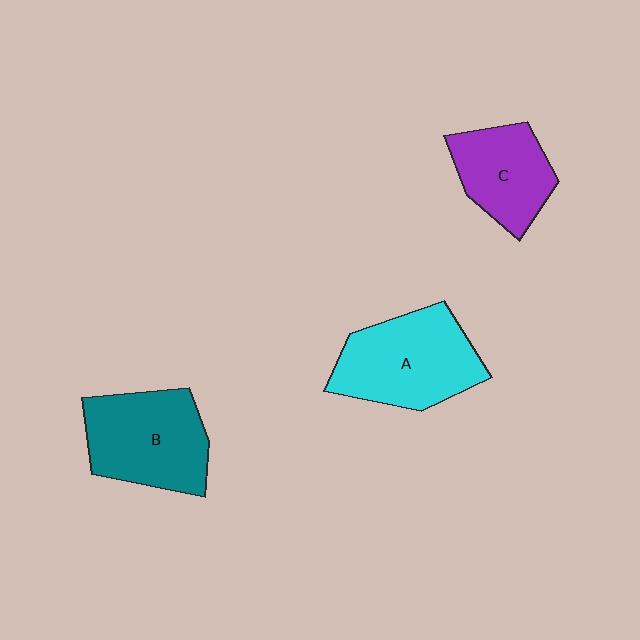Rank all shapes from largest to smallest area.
From largest to smallest: A (cyan), B (teal), C (purple).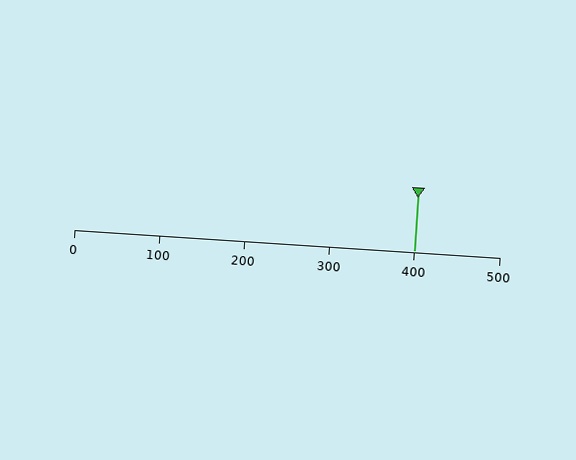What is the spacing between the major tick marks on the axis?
The major ticks are spaced 100 apart.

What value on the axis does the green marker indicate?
The marker indicates approximately 400.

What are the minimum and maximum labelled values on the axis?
The axis runs from 0 to 500.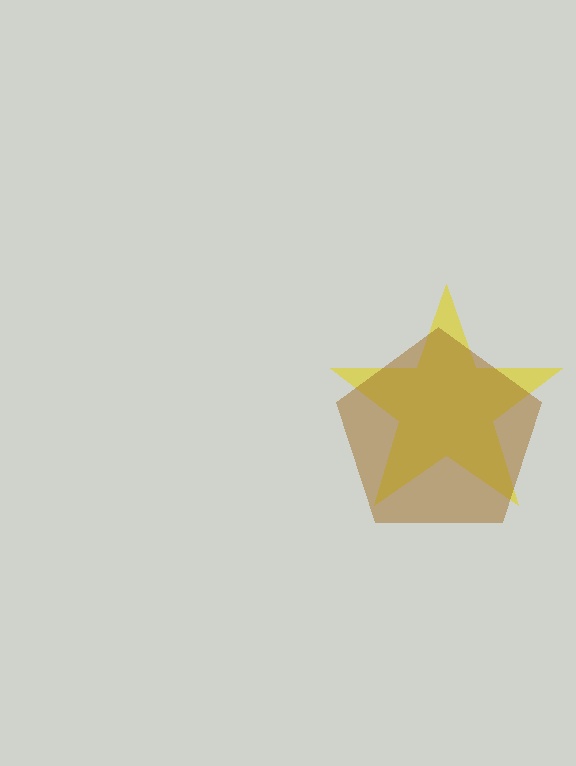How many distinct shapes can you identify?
There are 2 distinct shapes: a yellow star, a brown pentagon.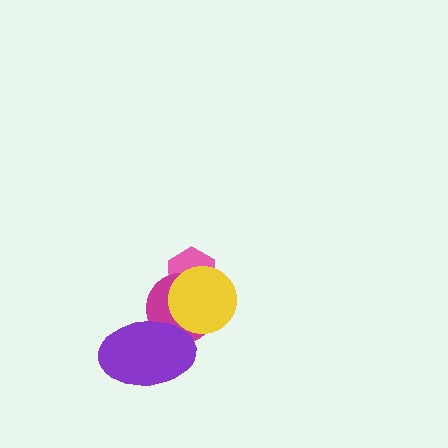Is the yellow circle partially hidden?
No, no other shape covers it.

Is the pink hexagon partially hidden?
Yes, it is partially covered by another shape.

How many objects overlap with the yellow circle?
2 objects overlap with the yellow circle.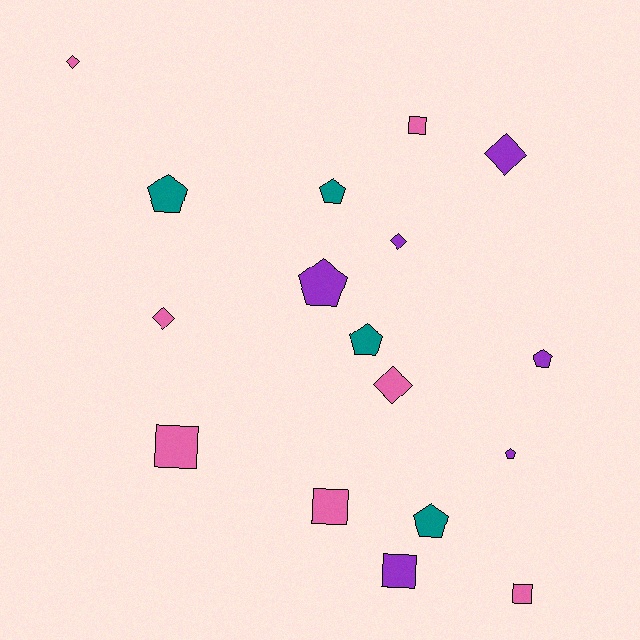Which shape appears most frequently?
Pentagon, with 7 objects.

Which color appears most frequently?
Pink, with 7 objects.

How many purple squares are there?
There is 1 purple square.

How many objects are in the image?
There are 17 objects.